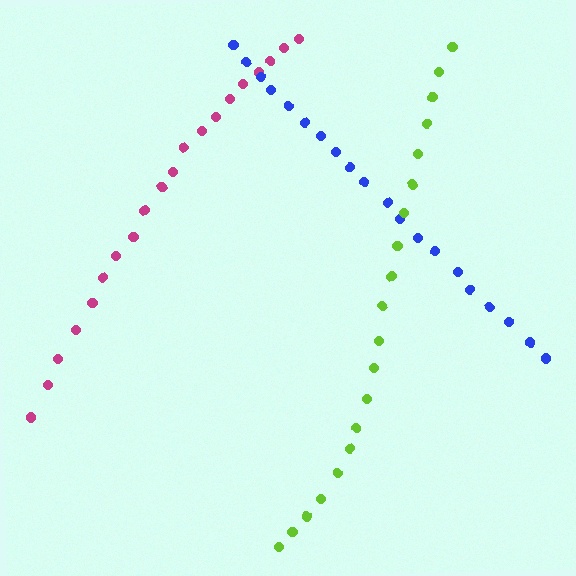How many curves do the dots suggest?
There are 3 distinct paths.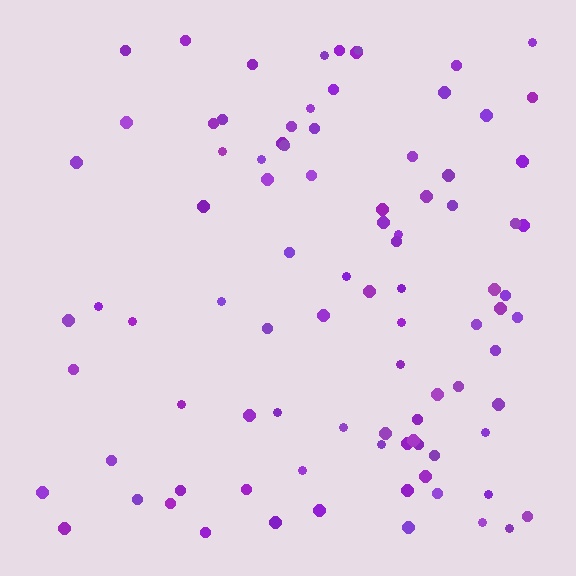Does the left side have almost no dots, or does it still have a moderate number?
Still a moderate number, just noticeably fewer than the right.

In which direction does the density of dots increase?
From left to right, with the right side densest.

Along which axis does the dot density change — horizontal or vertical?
Horizontal.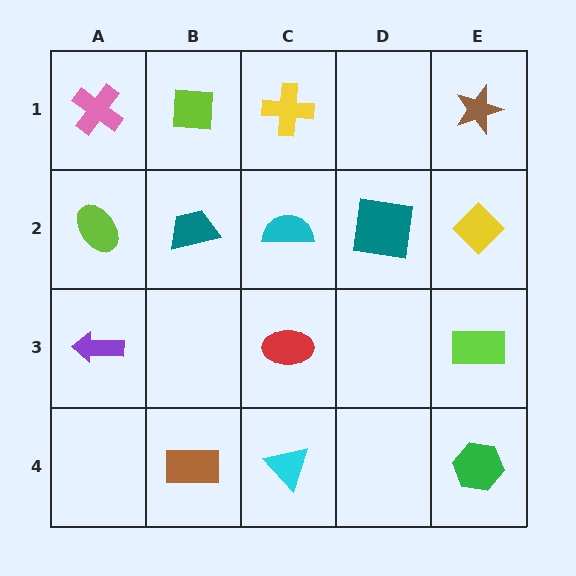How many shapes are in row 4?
3 shapes.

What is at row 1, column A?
A pink cross.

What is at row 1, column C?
A yellow cross.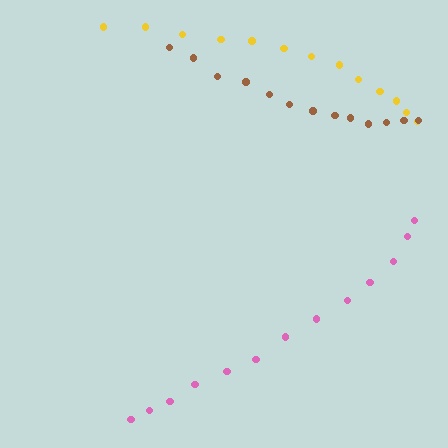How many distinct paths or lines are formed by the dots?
There are 3 distinct paths.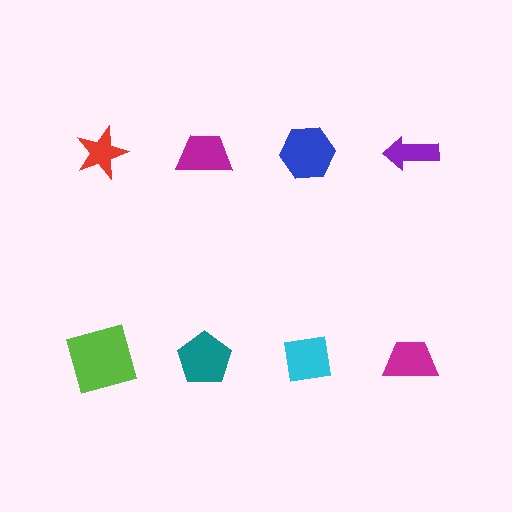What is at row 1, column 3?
A blue hexagon.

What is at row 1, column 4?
A purple arrow.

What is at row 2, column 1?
A lime square.